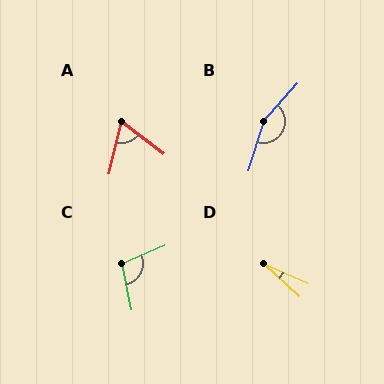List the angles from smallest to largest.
D (19°), A (66°), C (102°), B (156°).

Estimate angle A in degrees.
Approximately 66 degrees.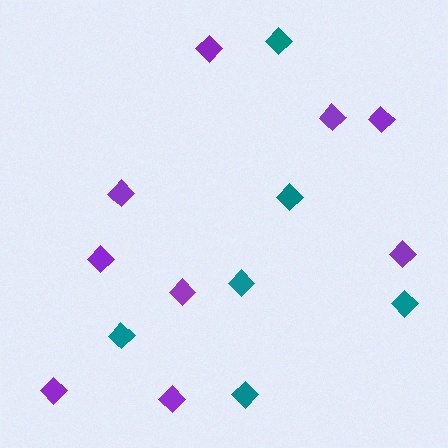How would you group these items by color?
There are 2 groups: one group of purple diamonds (9) and one group of teal diamonds (6).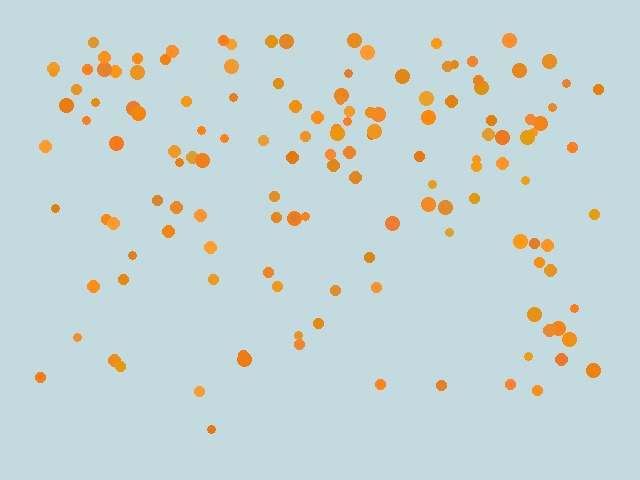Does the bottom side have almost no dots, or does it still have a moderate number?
Still a moderate number, just noticeably fewer than the top.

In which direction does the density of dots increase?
From bottom to top, with the top side densest.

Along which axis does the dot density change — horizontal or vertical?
Vertical.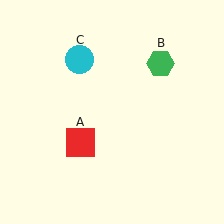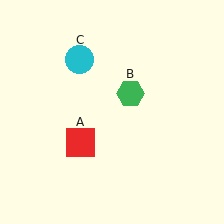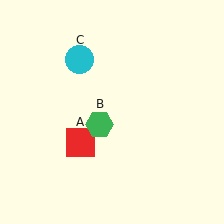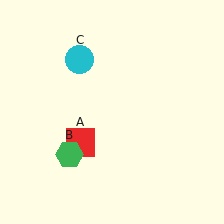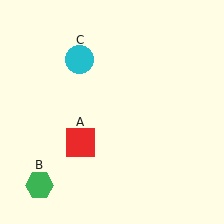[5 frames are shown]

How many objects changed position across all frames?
1 object changed position: green hexagon (object B).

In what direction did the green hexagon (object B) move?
The green hexagon (object B) moved down and to the left.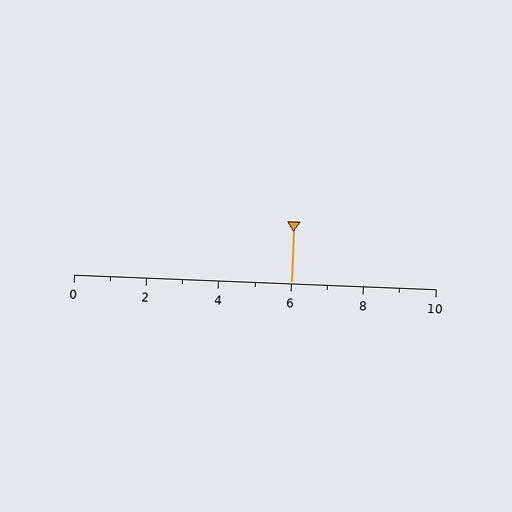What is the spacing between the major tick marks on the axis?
The major ticks are spaced 2 apart.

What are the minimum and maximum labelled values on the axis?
The axis runs from 0 to 10.